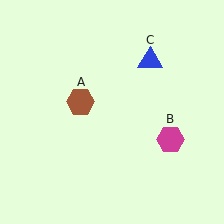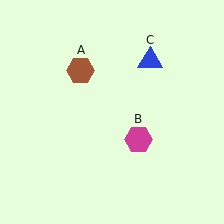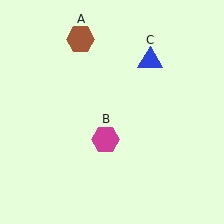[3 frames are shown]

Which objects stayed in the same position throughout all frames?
Blue triangle (object C) remained stationary.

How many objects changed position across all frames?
2 objects changed position: brown hexagon (object A), magenta hexagon (object B).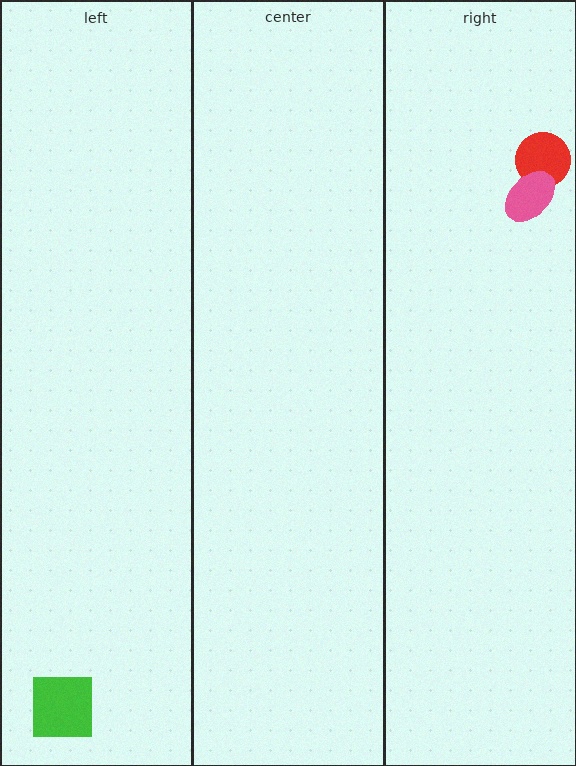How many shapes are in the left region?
1.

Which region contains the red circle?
The right region.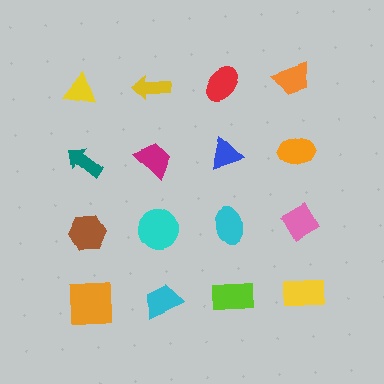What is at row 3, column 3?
A cyan ellipse.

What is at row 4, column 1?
An orange square.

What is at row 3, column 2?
A cyan circle.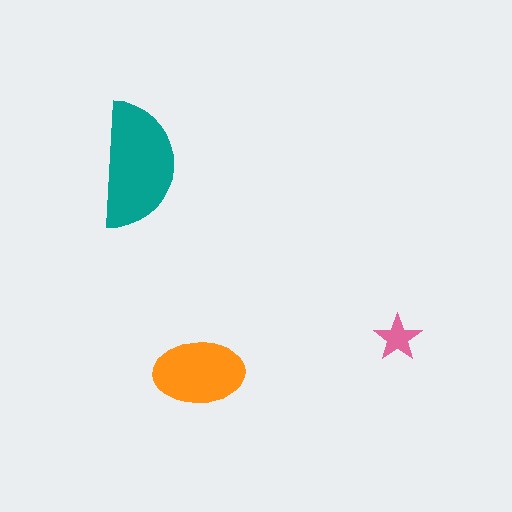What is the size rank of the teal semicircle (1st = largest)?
1st.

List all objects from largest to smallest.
The teal semicircle, the orange ellipse, the pink star.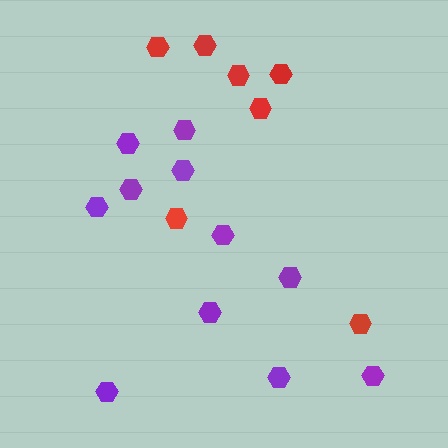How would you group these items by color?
There are 2 groups: one group of red hexagons (7) and one group of purple hexagons (11).